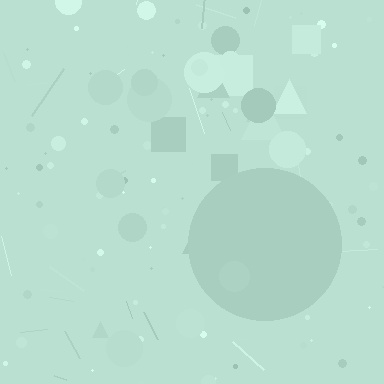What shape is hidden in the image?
A circle is hidden in the image.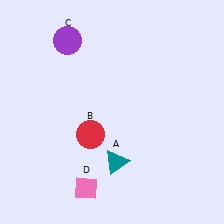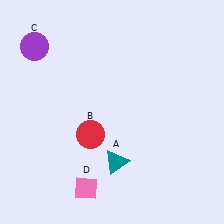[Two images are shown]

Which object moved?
The purple circle (C) moved left.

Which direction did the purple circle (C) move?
The purple circle (C) moved left.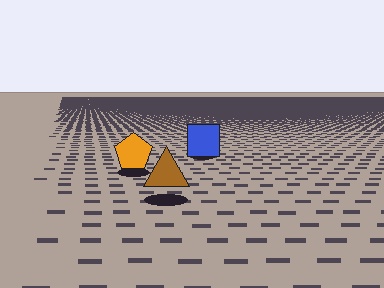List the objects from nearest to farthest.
From nearest to farthest: the brown triangle, the orange pentagon, the blue square.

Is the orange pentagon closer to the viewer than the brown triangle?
No. The brown triangle is closer — you can tell from the texture gradient: the ground texture is coarser near it.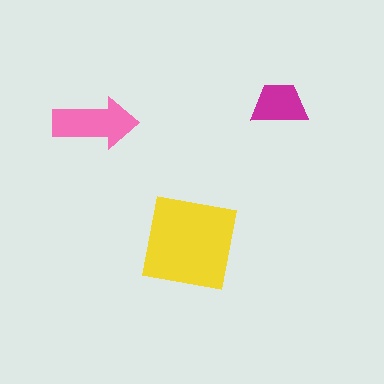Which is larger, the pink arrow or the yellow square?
The yellow square.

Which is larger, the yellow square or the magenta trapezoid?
The yellow square.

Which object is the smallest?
The magenta trapezoid.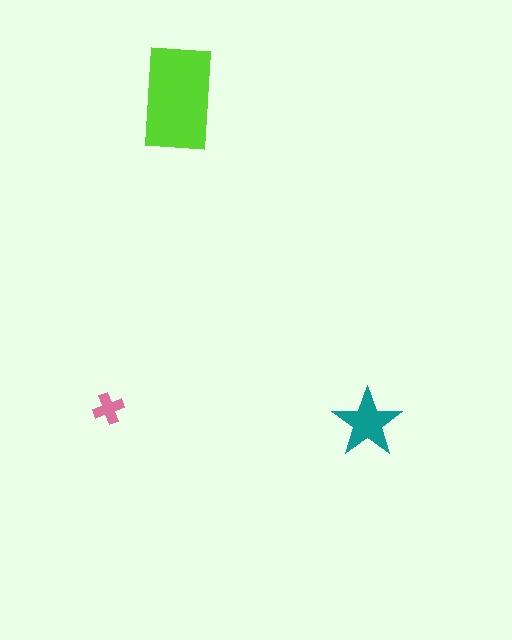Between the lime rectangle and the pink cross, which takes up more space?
The lime rectangle.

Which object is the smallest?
The pink cross.